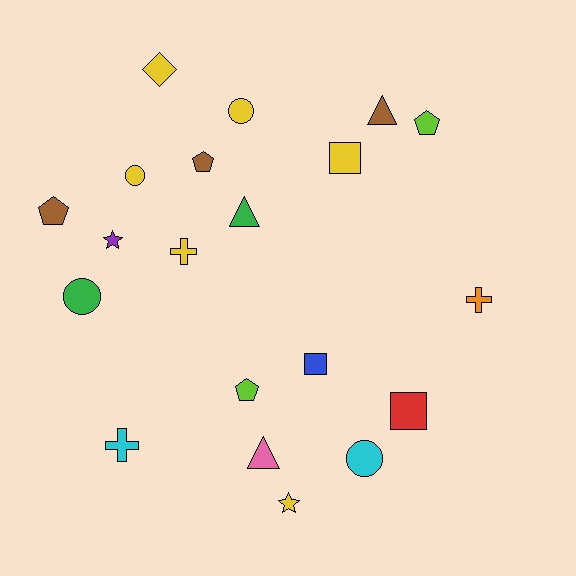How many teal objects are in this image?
There are no teal objects.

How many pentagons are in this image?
There are 4 pentagons.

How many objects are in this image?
There are 20 objects.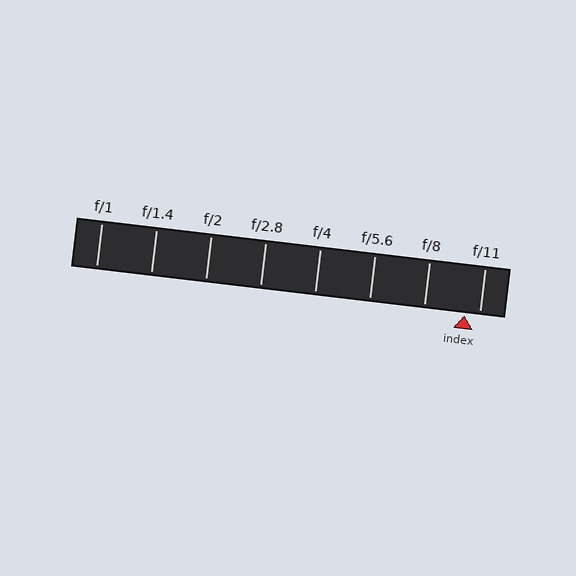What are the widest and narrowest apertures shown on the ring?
The widest aperture shown is f/1 and the narrowest is f/11.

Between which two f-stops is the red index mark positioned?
The index mark is between f/8 and f/11.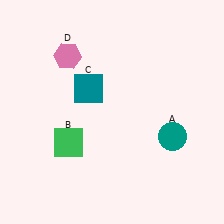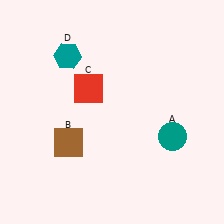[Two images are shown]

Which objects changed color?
B changed from green to brown. C changed from teal to red. D changed from pink to teal.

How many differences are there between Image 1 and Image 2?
There are 3 differences between the two images.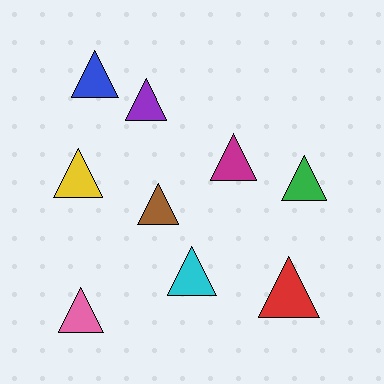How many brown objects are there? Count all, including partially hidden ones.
There is 1 brown object.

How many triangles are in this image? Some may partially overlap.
There are 9 triangles.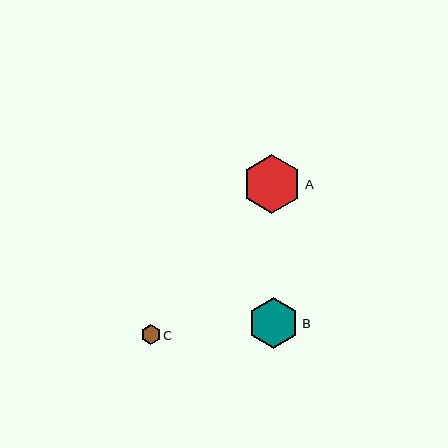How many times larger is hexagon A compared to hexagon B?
Hexagon A is approximately 1.2 times the size of hexagon B.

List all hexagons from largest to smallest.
From largest to smallest: A, B, C.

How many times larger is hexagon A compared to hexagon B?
Hexagon A is approximately 1.2 times the size of hexagon B.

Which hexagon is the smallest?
Hexagon C is the smallest with a size of approximately 19 pixels.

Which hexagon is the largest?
Hexagon A is the largest with a size of approximately 60 pixels.